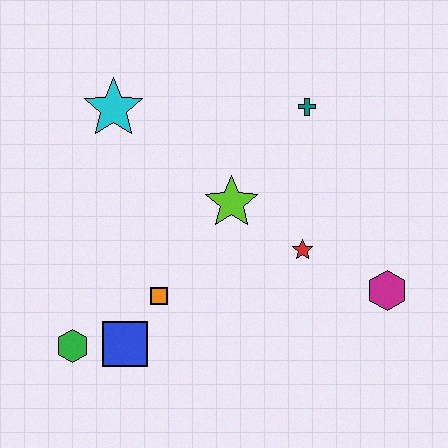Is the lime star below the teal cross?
Yes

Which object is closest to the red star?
The lime star is closest to the red star.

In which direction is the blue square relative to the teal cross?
The blue square is below the teal cross.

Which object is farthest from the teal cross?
The green hexagon is farthest from the teal cross.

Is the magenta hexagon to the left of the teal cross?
No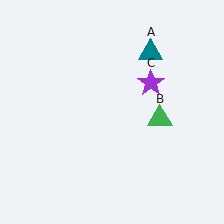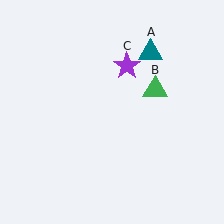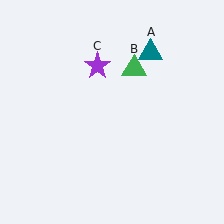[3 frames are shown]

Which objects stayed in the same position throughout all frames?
Teal triangle (object A) remained stationary.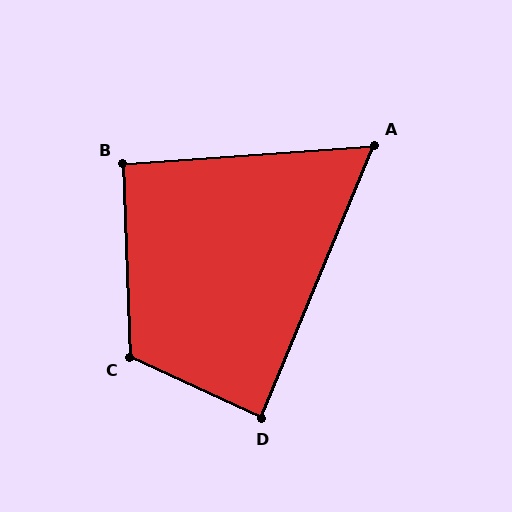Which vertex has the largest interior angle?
C, at approximately 117 degrees.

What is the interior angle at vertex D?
Approximately 88 degrees (approximately right).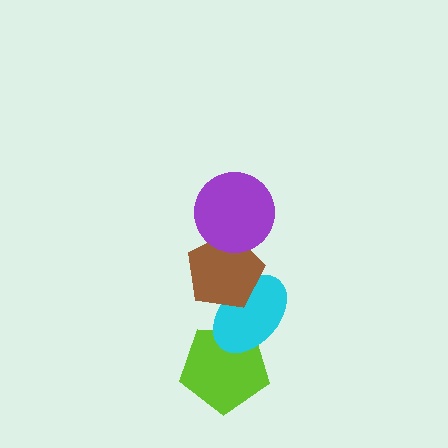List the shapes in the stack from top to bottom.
From top to bottom: the purple circle, the brown pentagon, the cyan ellipse, the lime pentagon.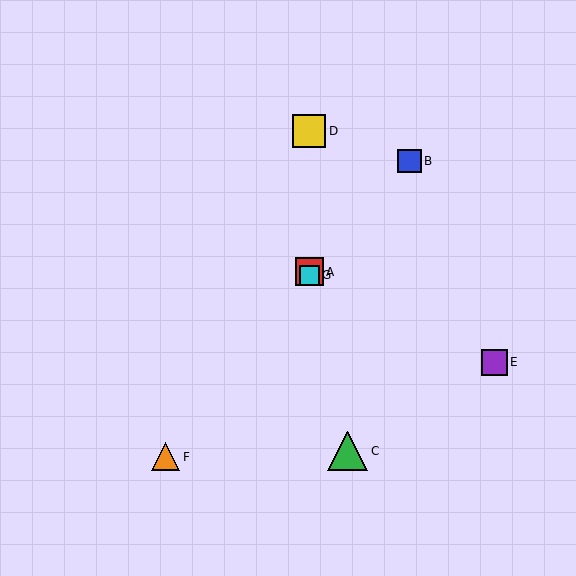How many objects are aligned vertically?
3 objects (A, D, G) are aligned vertically.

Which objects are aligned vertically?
Objects A, D, G are aligned vertically.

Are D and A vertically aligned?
Yes, both are at x≈309.